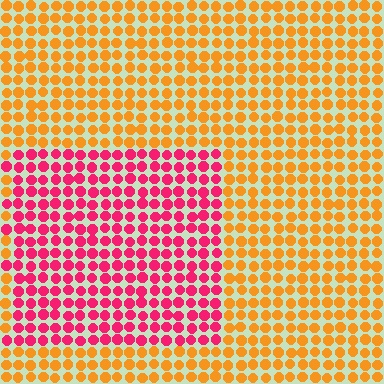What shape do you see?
I see a rectangle.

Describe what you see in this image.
The image is filled with small orange elements in a uniform arrangement. A rectangle-shaped region is visible where the elements are tinted to a slightly different hue, forming a subtle color boundary.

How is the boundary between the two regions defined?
The boundary is defined purely by a slight shift in hue (about 56 degrees). Spacing, size, and orientation are identical on both sides.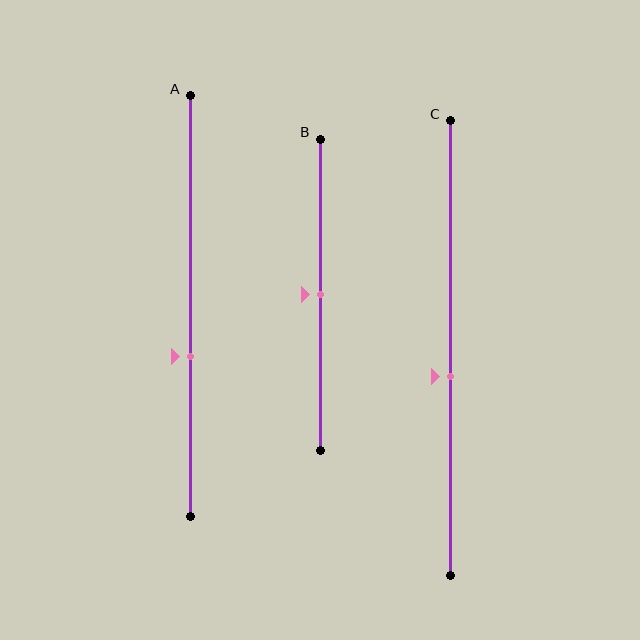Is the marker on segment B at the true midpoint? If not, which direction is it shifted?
Yes, the marker on segment B is at the true midpoint.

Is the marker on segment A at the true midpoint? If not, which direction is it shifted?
No, the marker on segment A is shifted downward by about 12% of the segment length.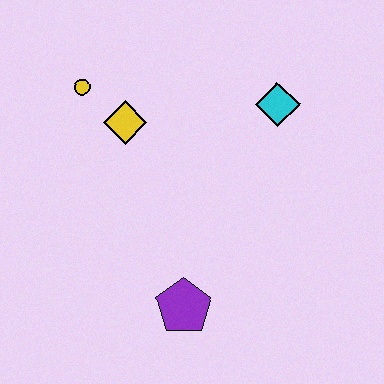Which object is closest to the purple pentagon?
The yellow diamond is closest to the purple pentagon.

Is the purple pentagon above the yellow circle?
No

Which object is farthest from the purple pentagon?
The yellow circle is farthest from the purple pentagon.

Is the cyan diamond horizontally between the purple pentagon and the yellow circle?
No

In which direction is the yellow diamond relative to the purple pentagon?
The yellow diamond is above the purple pentagon.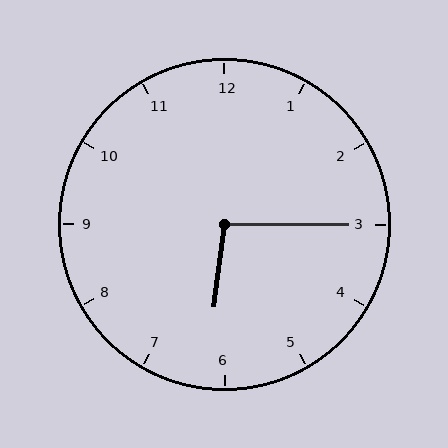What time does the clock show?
6:15.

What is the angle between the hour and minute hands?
Approximately 98 degrees.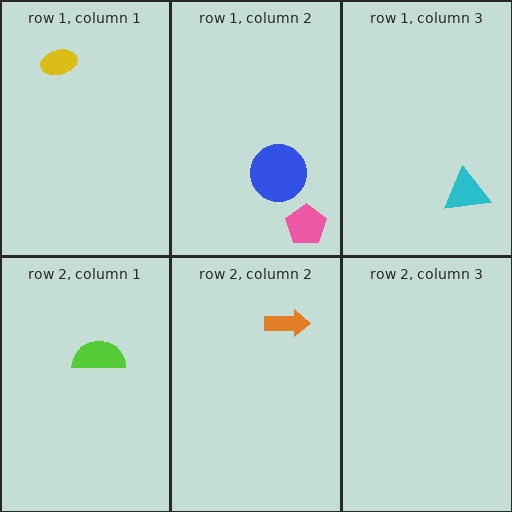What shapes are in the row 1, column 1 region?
The yellow ellipse.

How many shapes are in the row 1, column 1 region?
1.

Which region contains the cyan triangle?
The row 1, column 3 region.